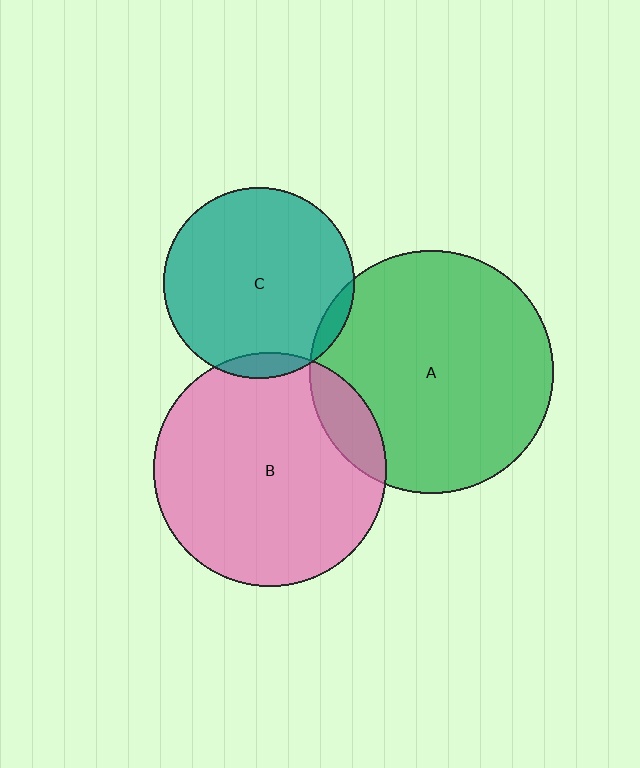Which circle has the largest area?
Circle A (green).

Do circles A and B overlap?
Yes.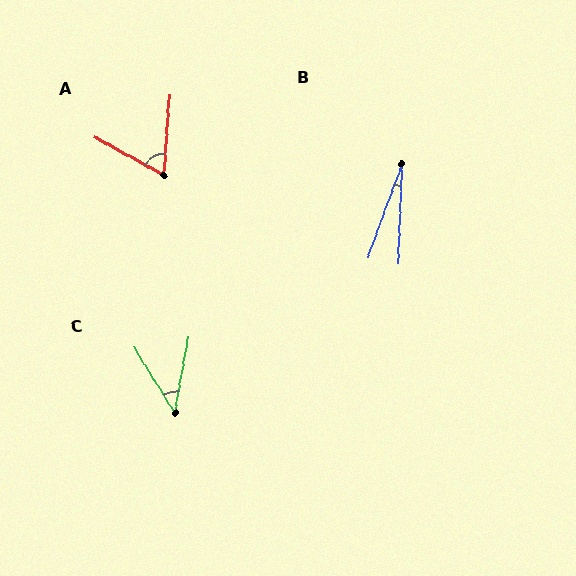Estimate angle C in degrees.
Approximately 41 degrees.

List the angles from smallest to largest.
B (18°), C (41°), A (65°).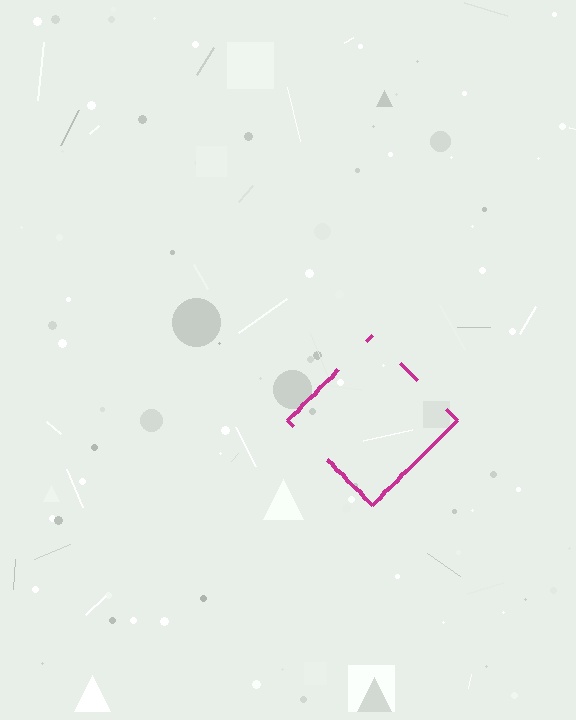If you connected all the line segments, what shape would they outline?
They would outline a diamond.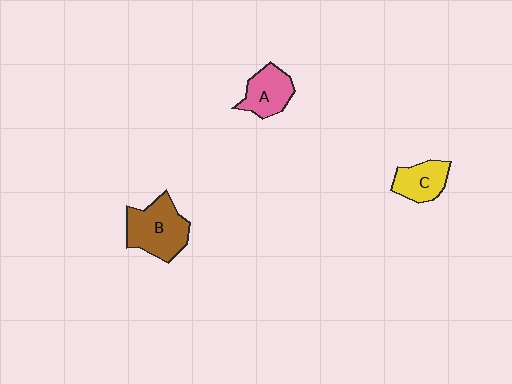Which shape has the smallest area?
Shape C (yellow).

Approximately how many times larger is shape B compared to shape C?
Approximately 1.6 times.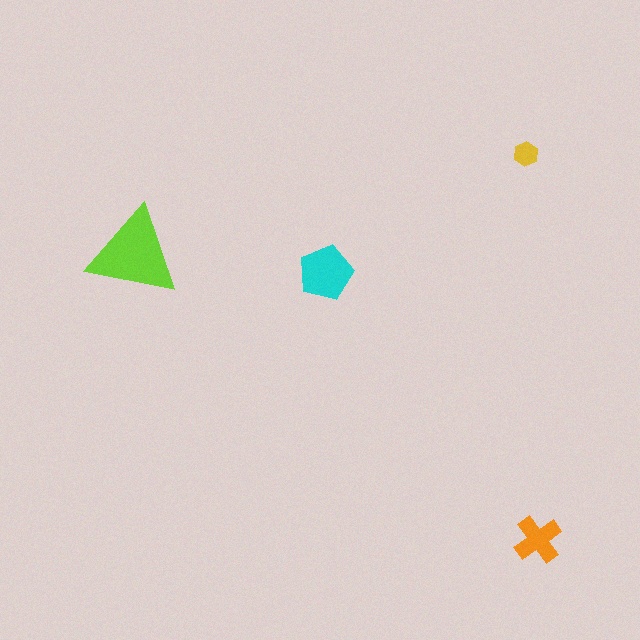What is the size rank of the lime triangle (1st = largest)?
1st.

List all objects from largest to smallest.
The lime triangle, the cyan pentagon, the orange cross, the yellow hexagon.